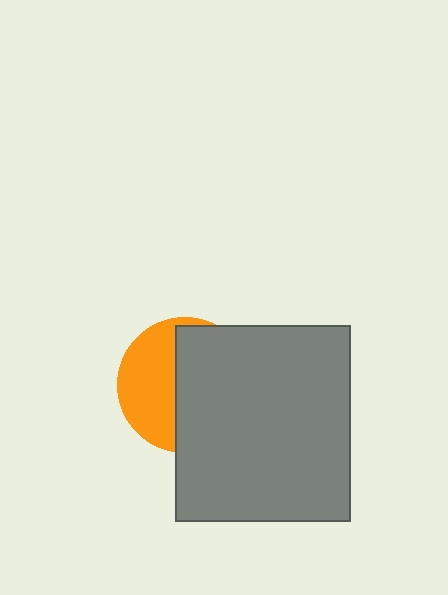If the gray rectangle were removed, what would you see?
You would see the complete orange circle.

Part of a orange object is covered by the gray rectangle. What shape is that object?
It is a circle.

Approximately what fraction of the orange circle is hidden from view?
Roughly 57% of the orange circle is hidden behind the gray rectangle.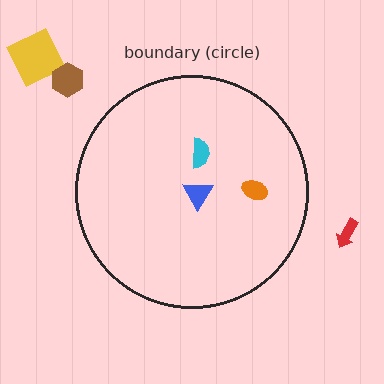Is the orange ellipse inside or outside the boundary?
Inside.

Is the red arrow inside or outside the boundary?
Outside.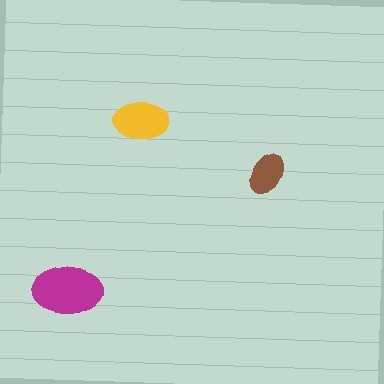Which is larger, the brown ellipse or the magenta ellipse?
The magenta one.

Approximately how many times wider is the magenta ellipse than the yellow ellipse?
About 1.5 times wider.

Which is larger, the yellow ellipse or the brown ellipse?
The yellow one.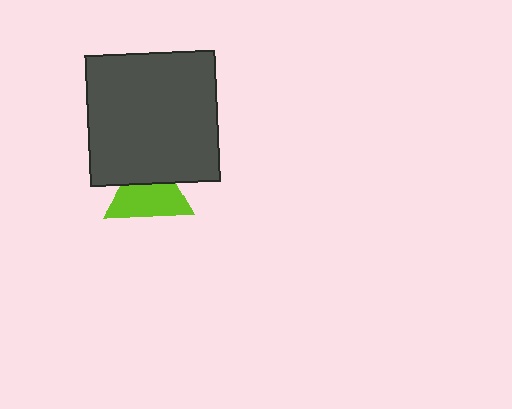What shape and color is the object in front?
The object in front is a dark gray square.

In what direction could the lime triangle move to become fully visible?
The lime triangle could move down. That would shift it out from behind the dark gray square entirely.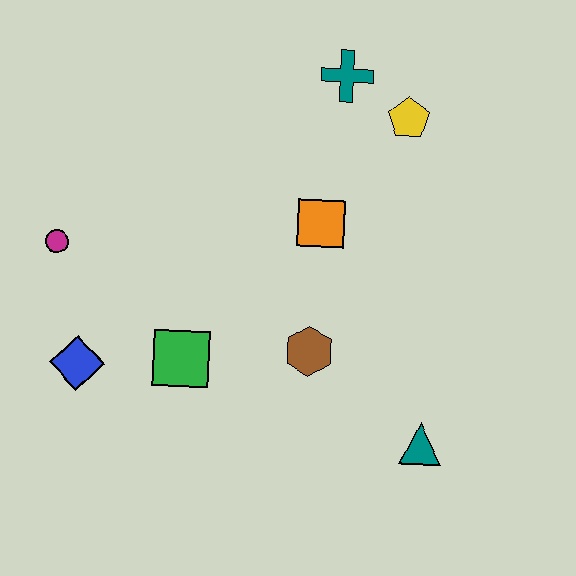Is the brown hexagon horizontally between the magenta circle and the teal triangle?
Yes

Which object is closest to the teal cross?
The yellow pentagon is closest to the teal cross.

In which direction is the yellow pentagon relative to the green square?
The yellow pentagon is above the green square.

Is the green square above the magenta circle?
No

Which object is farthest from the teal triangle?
The magenta circle is farthest from the teal triangle.